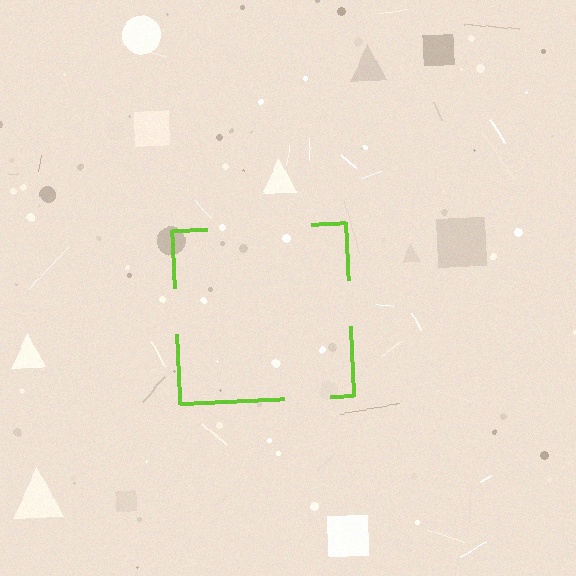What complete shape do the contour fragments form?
The contour fragments form a square.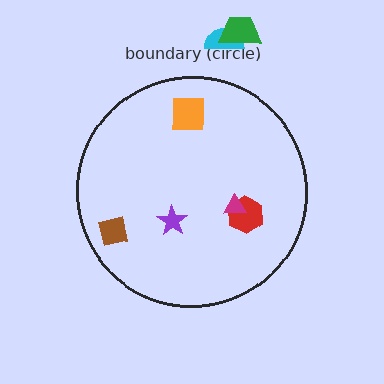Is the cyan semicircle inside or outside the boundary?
Outside.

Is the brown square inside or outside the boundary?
Inside.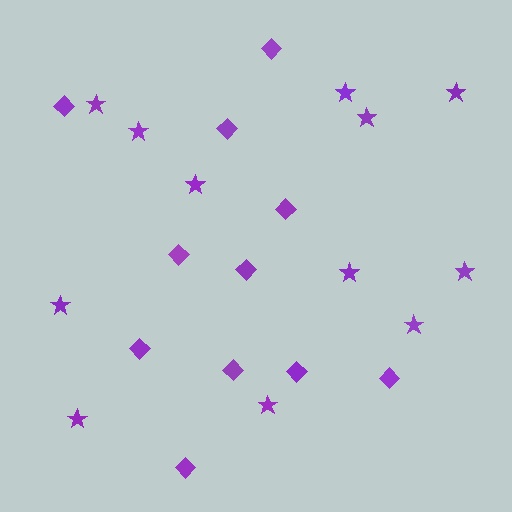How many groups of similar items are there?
There are 2 groups: one group of stars (12) and one group of diamonds (11).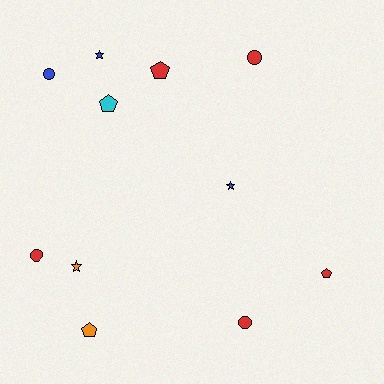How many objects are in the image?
There are 11 objects.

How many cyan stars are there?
There are no cyan stars.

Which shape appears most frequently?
Pentagon, with 4 objects.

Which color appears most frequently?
Red, with 5 objects.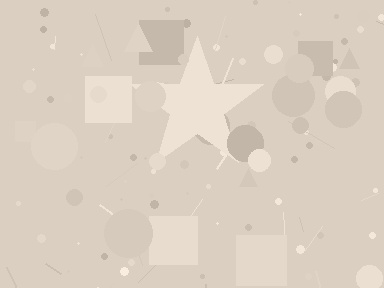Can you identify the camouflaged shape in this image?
The camouflaged shape is a star.